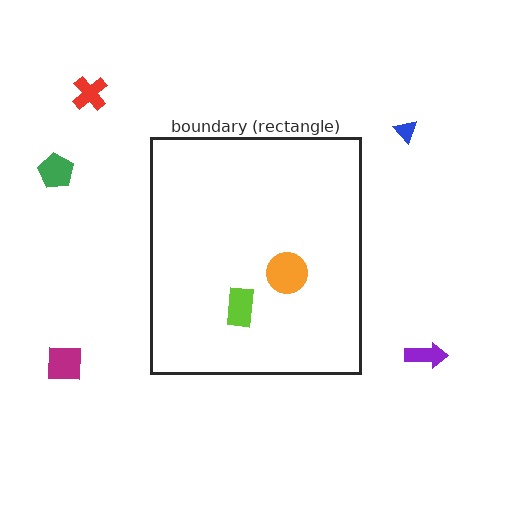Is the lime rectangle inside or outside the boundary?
Inside.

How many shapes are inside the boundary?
2 inside, 5 outside.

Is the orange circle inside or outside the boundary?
Inside.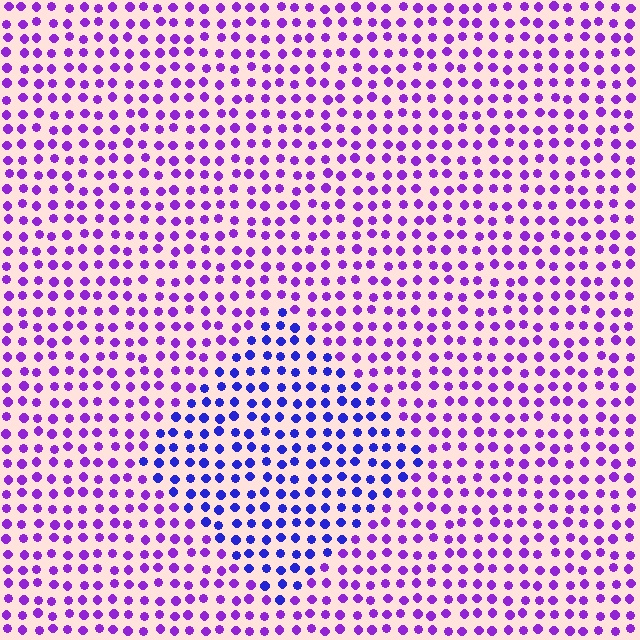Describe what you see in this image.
The image is filled with small purple elements in a uniform arrangement. A diamond-shaped region is visible where the elements are tinted to a slightly different hue, forming a subtle color boundary.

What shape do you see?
I see a diamond.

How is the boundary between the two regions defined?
The boundary is defined purely by a slight shift in hue (about 37 degrees). Spacing, size, and orientation are identical on both sides.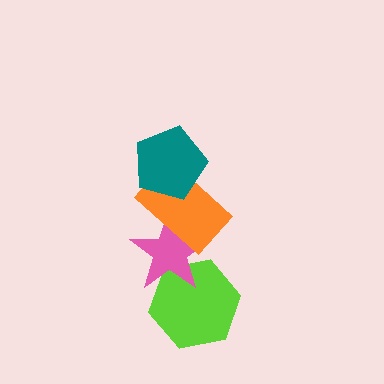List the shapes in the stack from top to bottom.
From top to bottom: the teal pentagon, the orange rectangle, the pink star, the lime hexagon.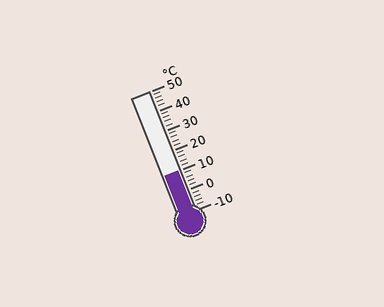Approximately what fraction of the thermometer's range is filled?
The thermometer is filled to approximately 35% of its range.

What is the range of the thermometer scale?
The thermometer scale ranges from -10°C to 50°C.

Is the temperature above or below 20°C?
The temperature is below 20°C.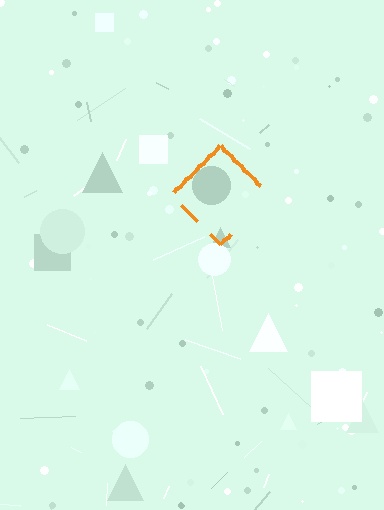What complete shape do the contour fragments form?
The contour fragments form a diamond.